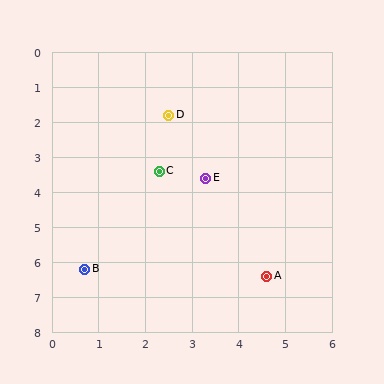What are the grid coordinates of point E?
Point E is at approximately (3.3, 3.6).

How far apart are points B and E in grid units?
Points B and E are about 3.7 grid units apart.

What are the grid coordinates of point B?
Point B is at approximately (0.7, 6.2).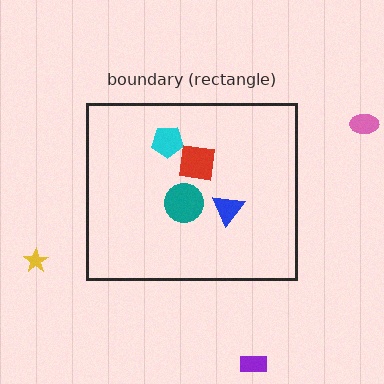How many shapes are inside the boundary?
4 inside, 3 outside.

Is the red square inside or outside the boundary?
Inside.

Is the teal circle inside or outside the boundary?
Inside.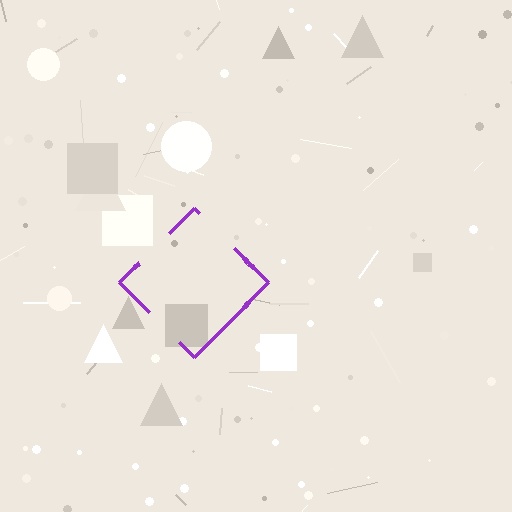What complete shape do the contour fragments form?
The contour fragments form a diamond.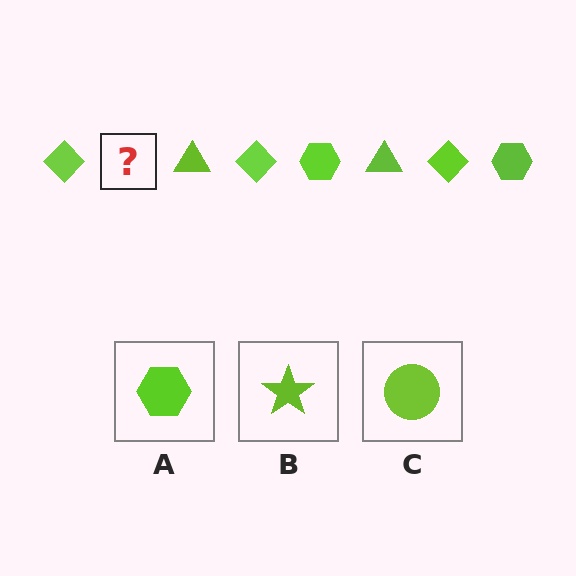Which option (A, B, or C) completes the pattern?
A.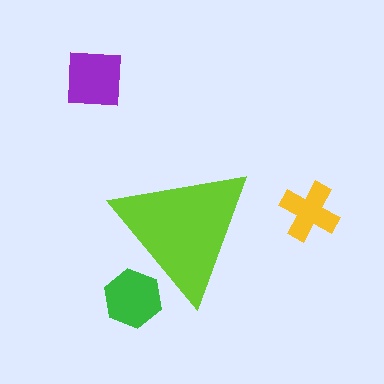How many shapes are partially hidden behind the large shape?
1 shape is partially hidden.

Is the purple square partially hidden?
No, the purple square is fully visible.